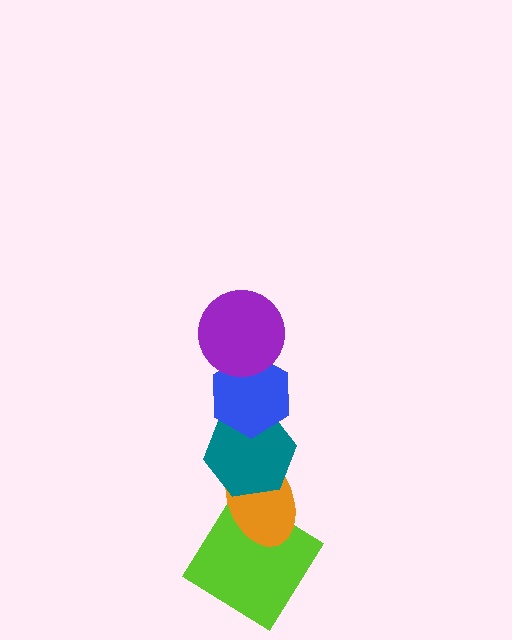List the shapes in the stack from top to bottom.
From top to bottom: the purple circle, the blue hexagon, the teal hexagon, the orange ellipse, the lime diamond.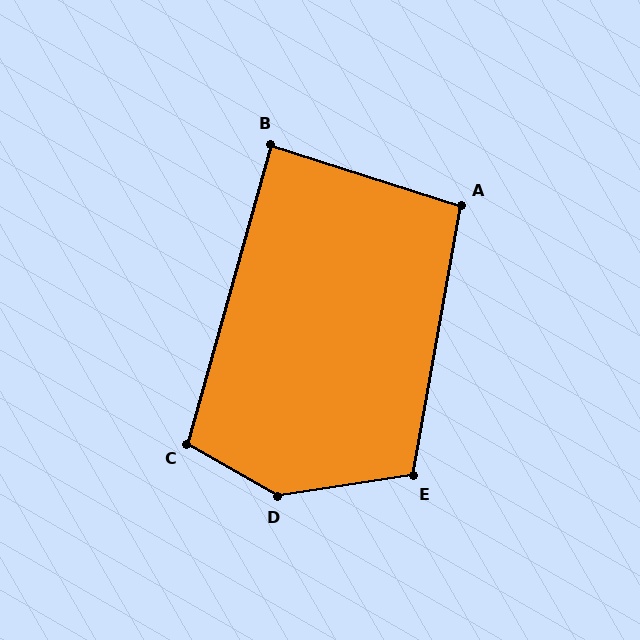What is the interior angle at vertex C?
Approximately 105 degrees (obtuse).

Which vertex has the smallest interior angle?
B, at approximately 88 degrees.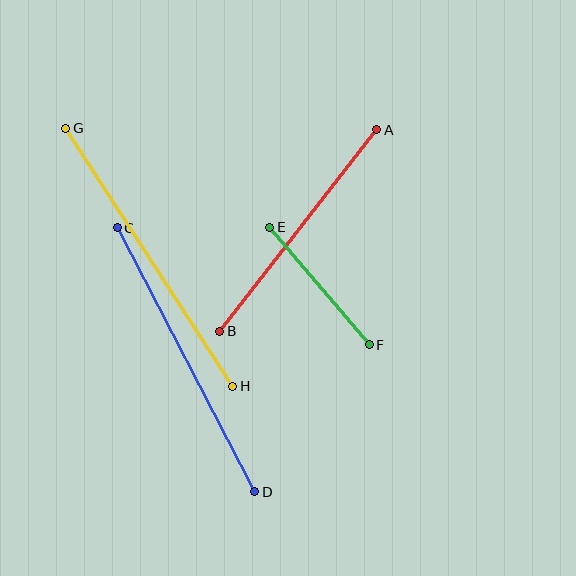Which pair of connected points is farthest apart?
Points G and H are farthest apart.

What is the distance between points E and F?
The distance is approximately 154 pixels.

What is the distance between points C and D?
The distance is approximately 298 pixels.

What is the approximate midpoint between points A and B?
The midpoint is at approximately (298, 231) pixels.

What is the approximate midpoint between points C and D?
The midpoint is at approximately (186, 360) pixels.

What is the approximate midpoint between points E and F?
The midpoint is at approximately (319, 286) pixels.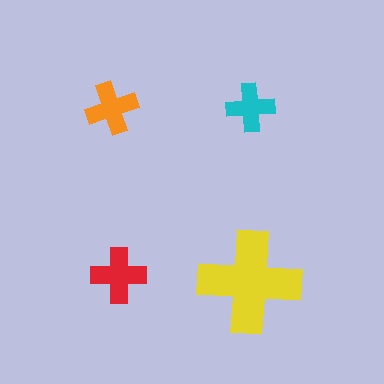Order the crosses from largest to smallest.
the yellow one, the red one, the orange one, the cyan one.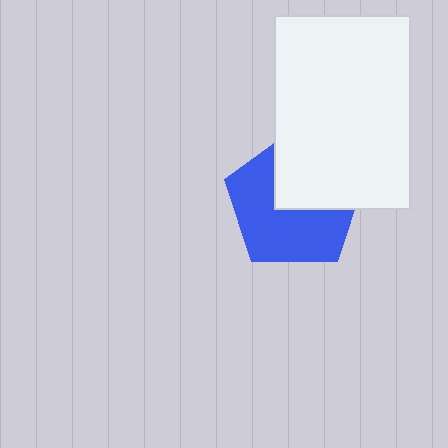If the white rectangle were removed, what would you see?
You would see the complete blue pentagon.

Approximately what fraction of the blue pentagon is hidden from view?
Roughly 41% of the blue pentagon is hidden behind the white rectangle.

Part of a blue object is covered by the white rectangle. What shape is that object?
It is a pentagon.